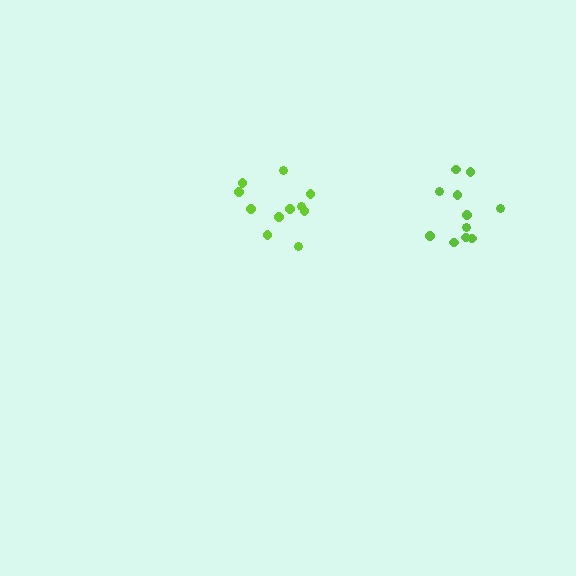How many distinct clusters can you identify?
There are 2 distinct clusters.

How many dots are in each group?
Group 1: 11 dots, Group 2: 11 dots (22 total).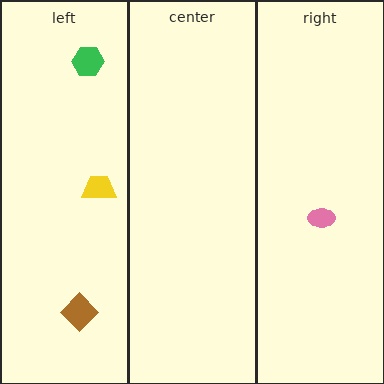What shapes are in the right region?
The pink ellipse.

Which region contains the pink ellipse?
The right region.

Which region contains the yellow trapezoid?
The left region.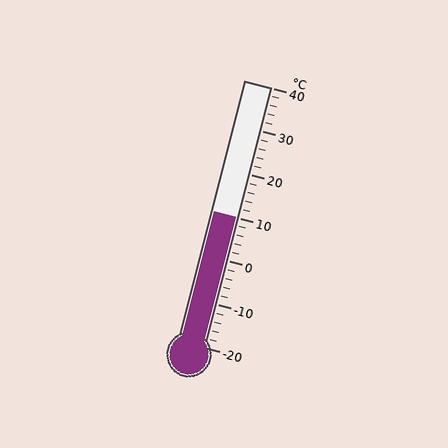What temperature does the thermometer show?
The thermometer shows approximately 10°C.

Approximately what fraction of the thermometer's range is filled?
The thermometer is filled to approximately 50% of its range.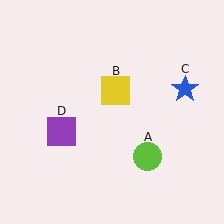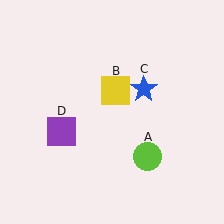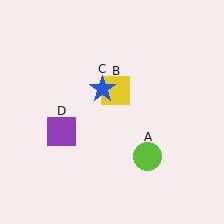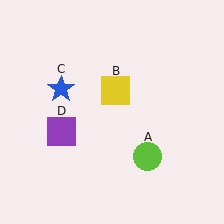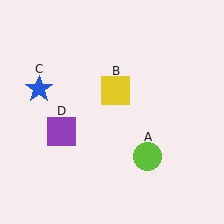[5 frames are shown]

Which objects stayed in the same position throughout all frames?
Lime circle (object A) and yellow square (object B) and purple square (object D) remained stationary.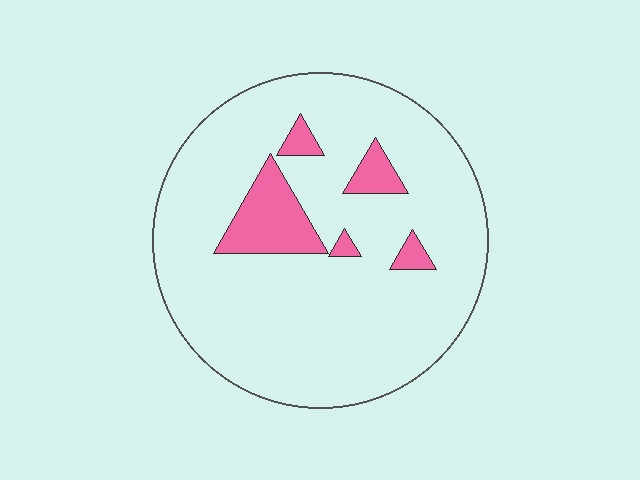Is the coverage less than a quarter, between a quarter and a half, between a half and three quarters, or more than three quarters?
Less than a quarter.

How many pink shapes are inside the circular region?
5.